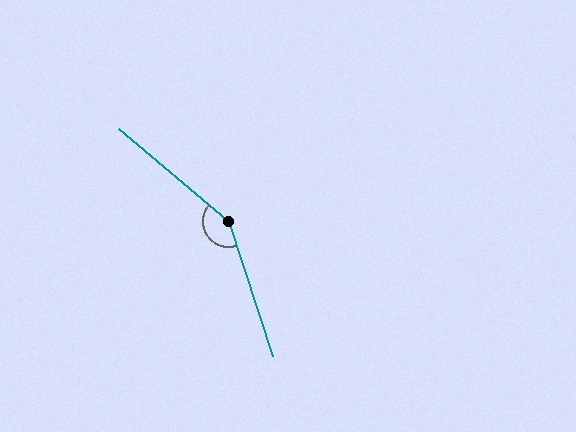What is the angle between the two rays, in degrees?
Approximately 148 degrees.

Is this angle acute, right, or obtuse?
It is obtuse.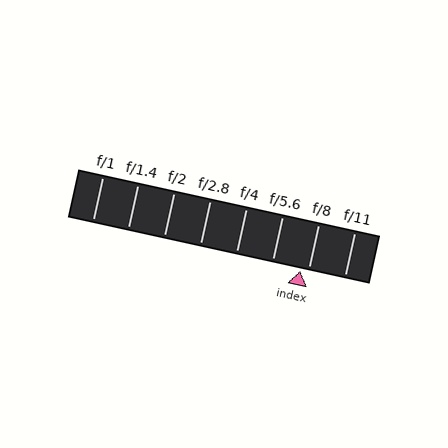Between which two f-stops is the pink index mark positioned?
The index mark is between f/5.6 and f/8.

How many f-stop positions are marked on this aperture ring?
There are 8 f-stop positions marked.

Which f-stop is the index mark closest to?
The index mark is closest to f/8.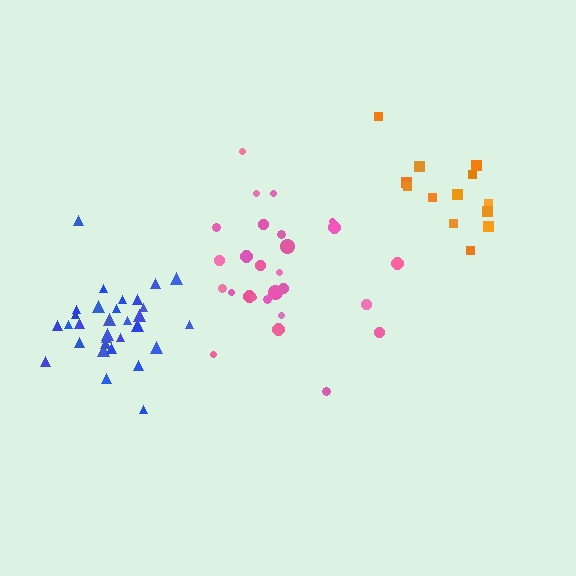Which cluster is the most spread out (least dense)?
Pink.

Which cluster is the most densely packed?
Blue.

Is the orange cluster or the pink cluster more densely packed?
Orange.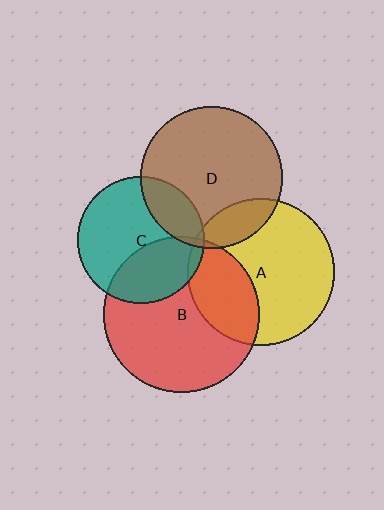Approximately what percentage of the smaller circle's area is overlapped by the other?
Approximately 30%.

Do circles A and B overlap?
Yes.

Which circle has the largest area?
Circle B (red).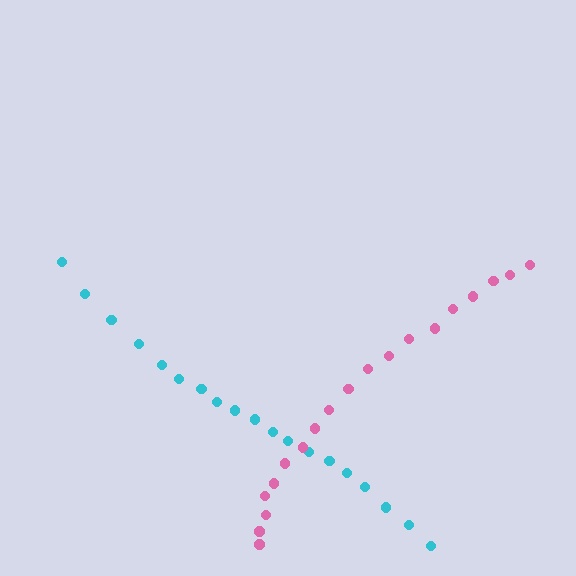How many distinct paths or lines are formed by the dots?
There are 2 distinct paths.